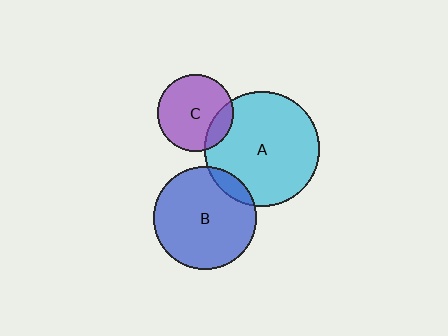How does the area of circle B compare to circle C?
Approximately 1.8 times.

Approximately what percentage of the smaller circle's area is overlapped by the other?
Approximately 10%.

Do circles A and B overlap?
Yes.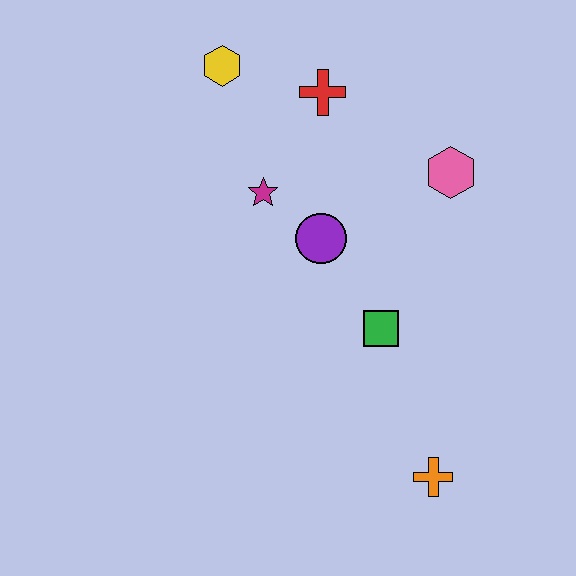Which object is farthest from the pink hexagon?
The orange cross is farthest from the pink hexagon.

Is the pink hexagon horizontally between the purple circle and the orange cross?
No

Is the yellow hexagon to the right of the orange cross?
No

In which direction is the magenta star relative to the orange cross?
The magenta star is above the orange cross.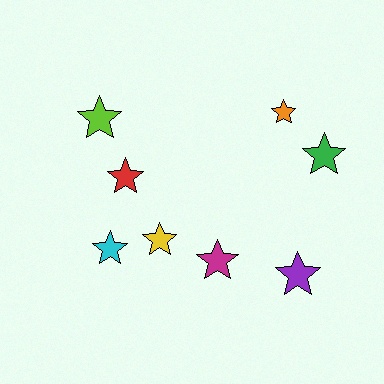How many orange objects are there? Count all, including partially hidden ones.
There is 1 orange object.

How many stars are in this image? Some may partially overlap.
There are 8 stars.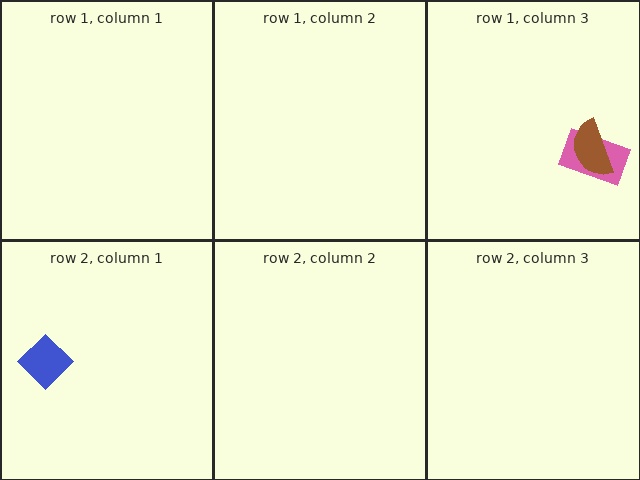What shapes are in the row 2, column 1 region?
The blue diamond.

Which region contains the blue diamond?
The row 2, column 1 region.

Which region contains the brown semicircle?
The row 1, column 3 region.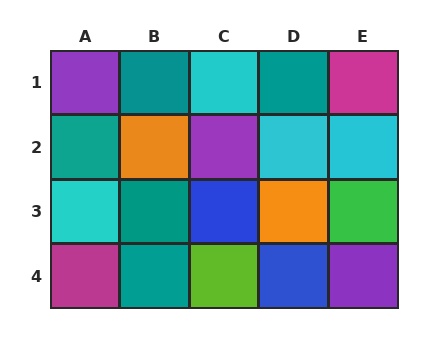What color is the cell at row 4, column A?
Magenta.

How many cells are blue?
2 cells are blue.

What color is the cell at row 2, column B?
Orange.